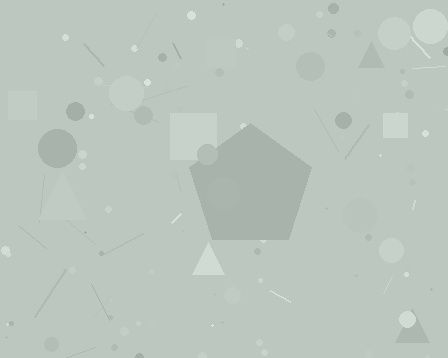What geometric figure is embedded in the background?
A pentagon is embedded in the background.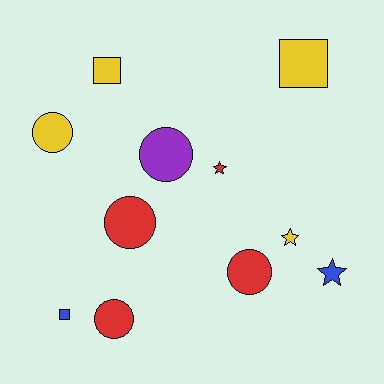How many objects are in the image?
There are 11 objects.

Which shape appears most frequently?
Circle, with 5 objects.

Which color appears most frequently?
Red, with 4 objects.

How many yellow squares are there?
There are 2 yellow squares.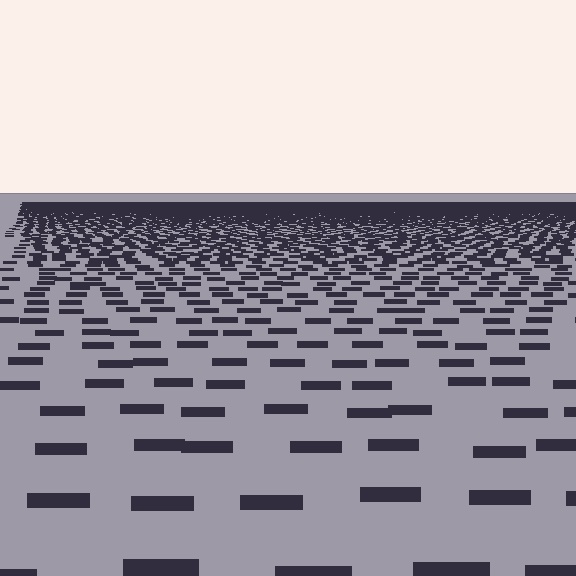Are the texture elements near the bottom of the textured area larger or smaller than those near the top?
Larger. Near the bottom, elements are closer to the viewer and appear at a bigger on-screen size.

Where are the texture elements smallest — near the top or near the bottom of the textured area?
Near the top.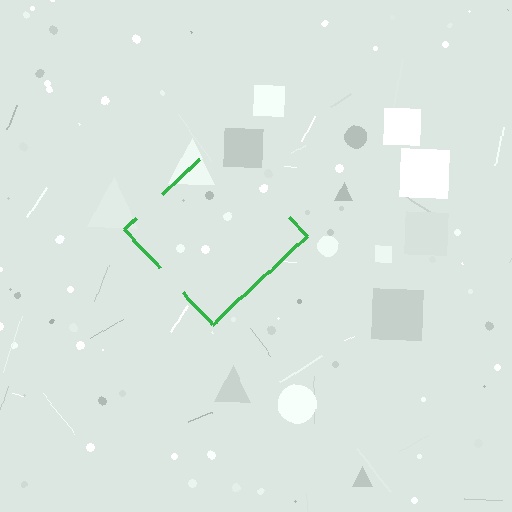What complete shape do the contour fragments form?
The contour fragments form a diamond.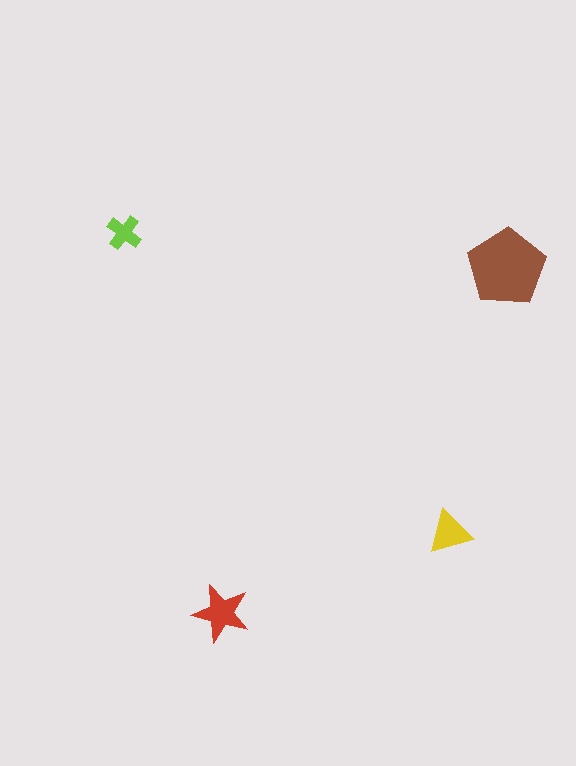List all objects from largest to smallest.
The brown pentagon, the red star, the yellow triangle, the lime cross.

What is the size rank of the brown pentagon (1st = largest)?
1st.